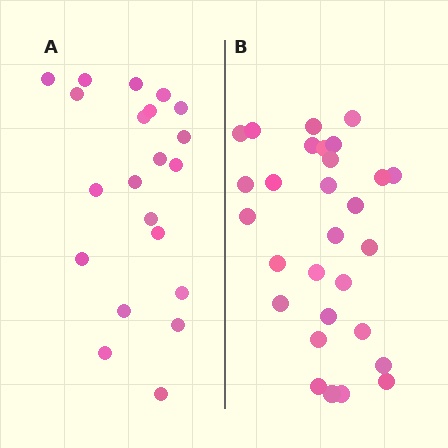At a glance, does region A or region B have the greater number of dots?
Region B (the right region) has more dots.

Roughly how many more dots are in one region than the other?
Region B has roughly 8 or so more dots than region A.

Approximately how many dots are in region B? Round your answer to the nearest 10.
About 30 dots. (The exact count is 29, which rounds to 30.)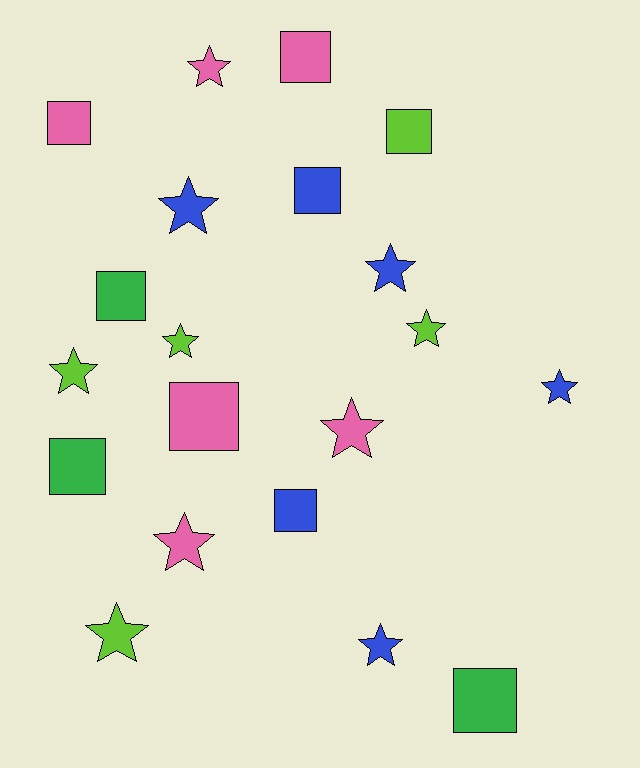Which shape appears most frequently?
Star, with 11 objects.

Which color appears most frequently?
Blue, with 6 objects.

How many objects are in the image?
There are 20 objects.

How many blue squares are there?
There are 2 blue squares.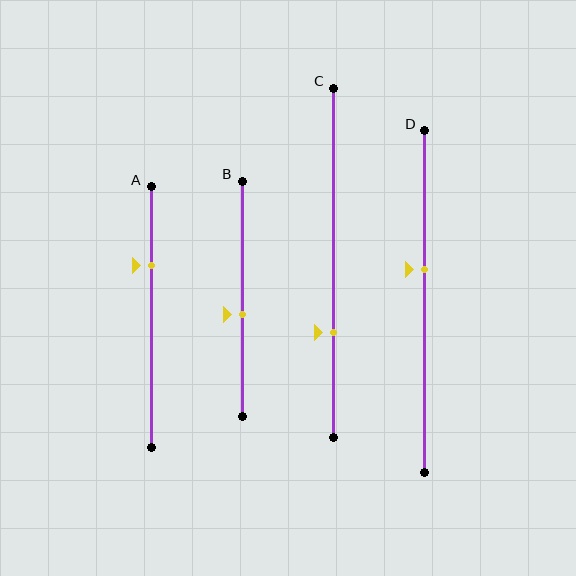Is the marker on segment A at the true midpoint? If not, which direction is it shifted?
No, the marker on segment A is shifted upward by about 20% of the segment length.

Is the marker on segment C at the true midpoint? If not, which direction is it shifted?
No, the marker on segment C is shifted downward by about 20% of the segment length.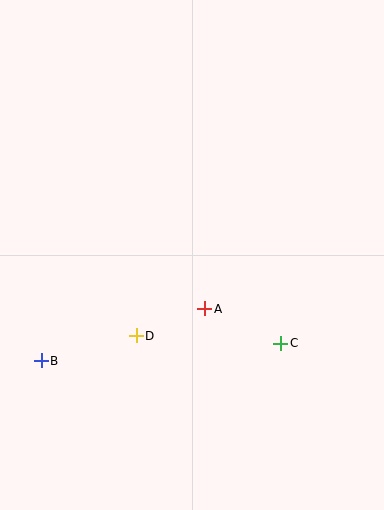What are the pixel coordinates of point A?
Point A is at (205, 309).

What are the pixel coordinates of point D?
Point D is at (136, 336).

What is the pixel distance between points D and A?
The distance between D and A is 74 pixels.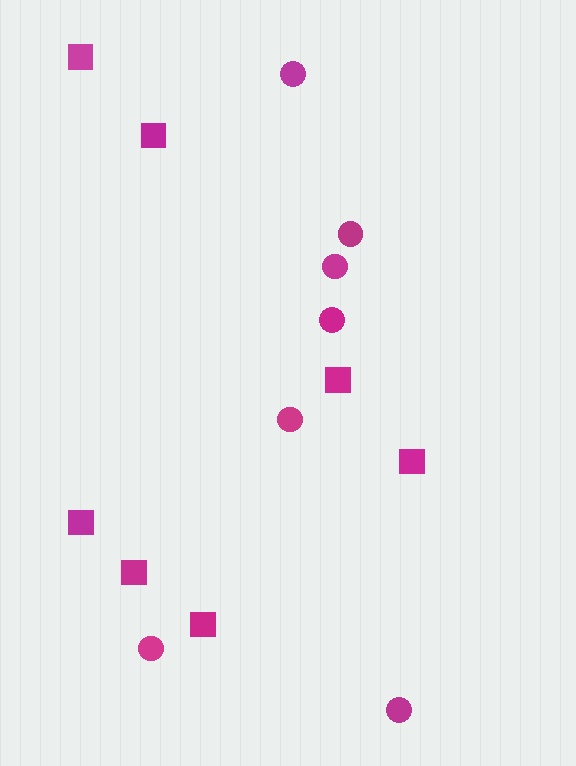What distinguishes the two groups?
There are 2 groups: one group of squares (7) and one group of circles (7).